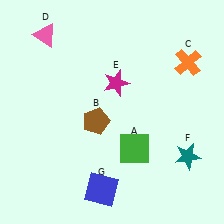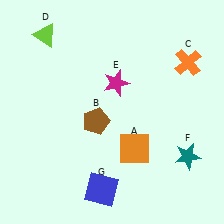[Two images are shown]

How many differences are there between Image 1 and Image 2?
There are 2 differences between the two images.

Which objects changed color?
A changed from green to orange. D changed from pink to lime.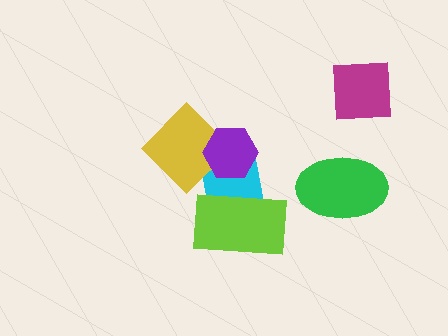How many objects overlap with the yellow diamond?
2 objects overlap with the yellow diamond.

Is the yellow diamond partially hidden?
Yes, it is partially covered by another shape.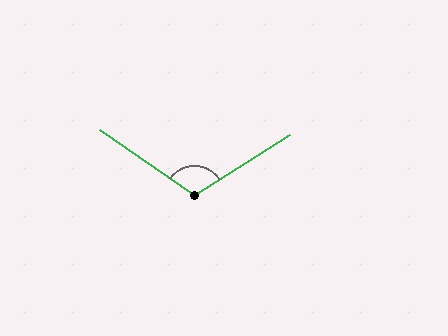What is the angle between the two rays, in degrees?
Approximately 113 degrees.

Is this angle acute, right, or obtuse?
It is obtuse.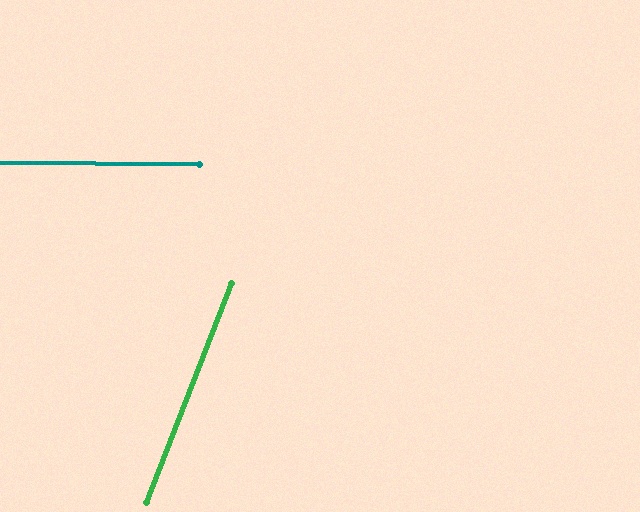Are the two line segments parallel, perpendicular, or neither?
Neither parallel nor perpendicular — they differ by about 69°.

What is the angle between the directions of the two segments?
Approximately 69 degrees.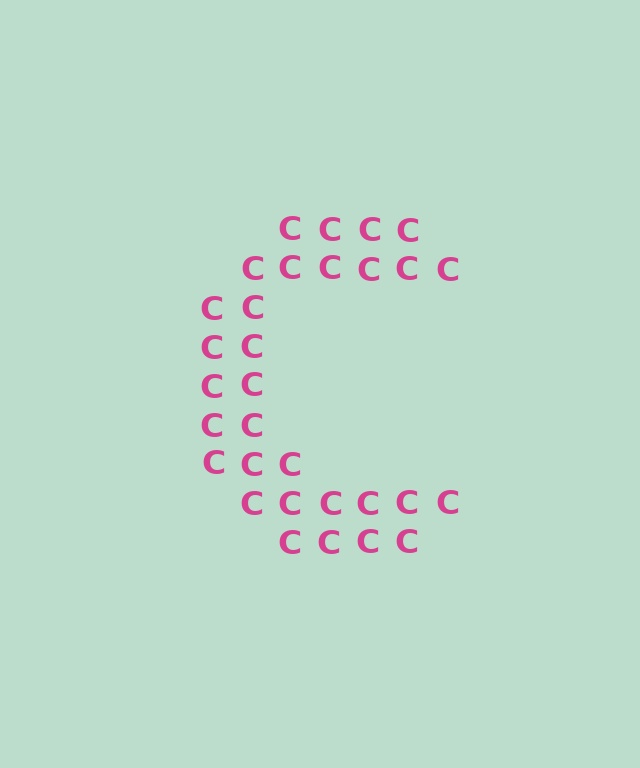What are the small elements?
The small elements are letter C's.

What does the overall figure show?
The overall figure shows the letter C.